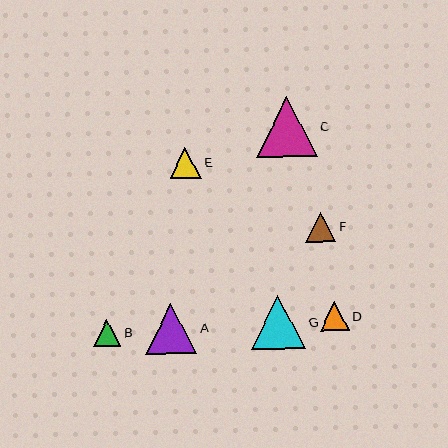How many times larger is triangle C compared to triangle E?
Triangle C is approximately 1.9 times the size of triangle E.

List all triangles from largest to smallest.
From largest to smallest: C, G, A, E, F, D, B.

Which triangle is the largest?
Triangle C is the largest with a size of approximately 60 pixels.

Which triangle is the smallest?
Triangle B is the smallest with a size of approximately 27 pixels.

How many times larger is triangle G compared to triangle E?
Triangle G is approximately 1.7 times the size of triangle E.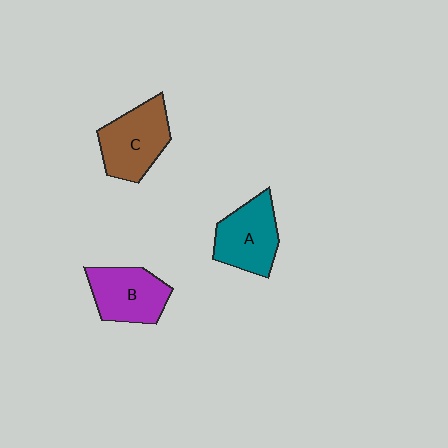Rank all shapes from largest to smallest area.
From largest to smallest: C (brown), A (teal), B (purple).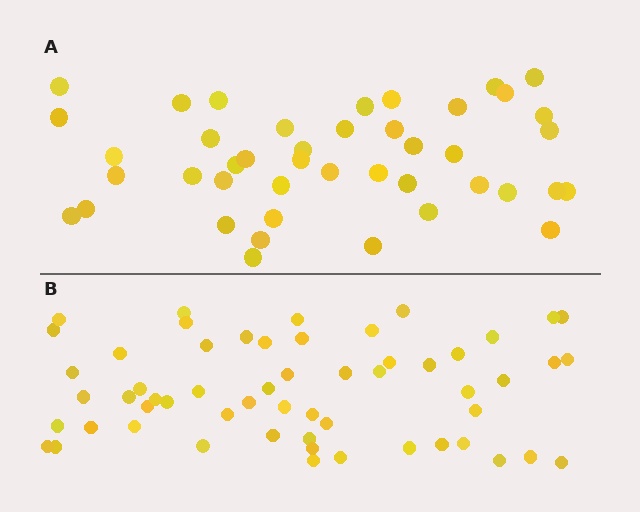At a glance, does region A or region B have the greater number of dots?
Region B (the bottom region) has more dots.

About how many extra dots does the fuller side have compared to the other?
Region B has approximately 15 more dots than region A.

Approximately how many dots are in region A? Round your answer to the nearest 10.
About 40 dots. (The exact count is 43, which rounds to 40.)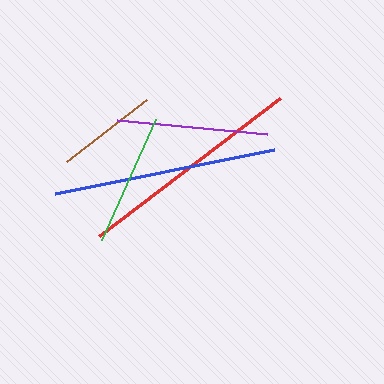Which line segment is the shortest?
The brown line is the shortest at approximately 101 pixels.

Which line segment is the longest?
The red line is the longest at approximately 228 pixels.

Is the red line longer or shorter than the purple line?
The red line is longer than the purple line.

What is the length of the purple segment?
The purple segment is approximately 150 pixels long.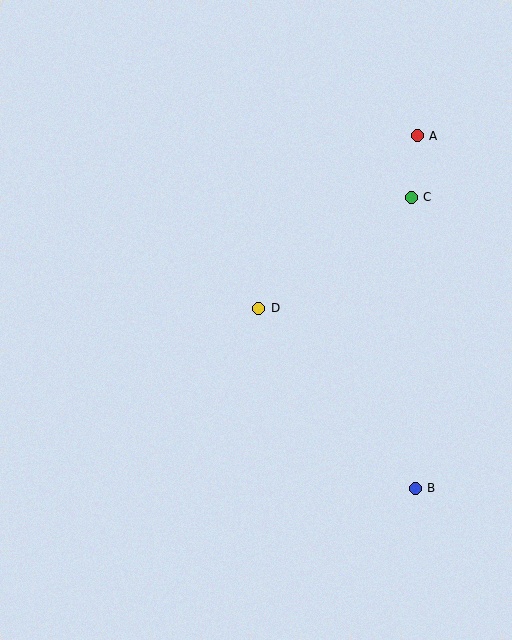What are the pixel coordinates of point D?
Point D is at (259, 308).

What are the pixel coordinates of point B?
Point B is at (415, 488).